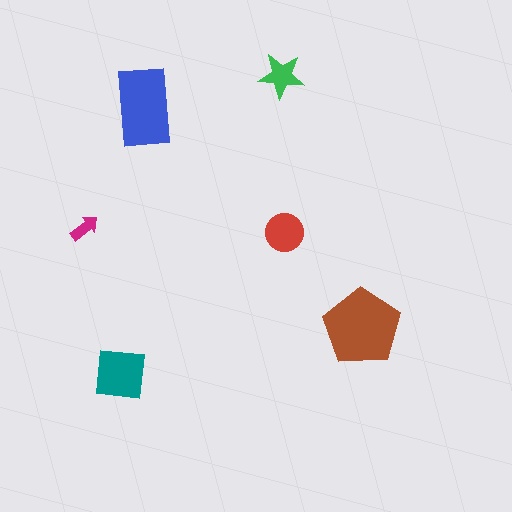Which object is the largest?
The brown pentagon.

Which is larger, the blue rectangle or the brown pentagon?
The brown pentagon.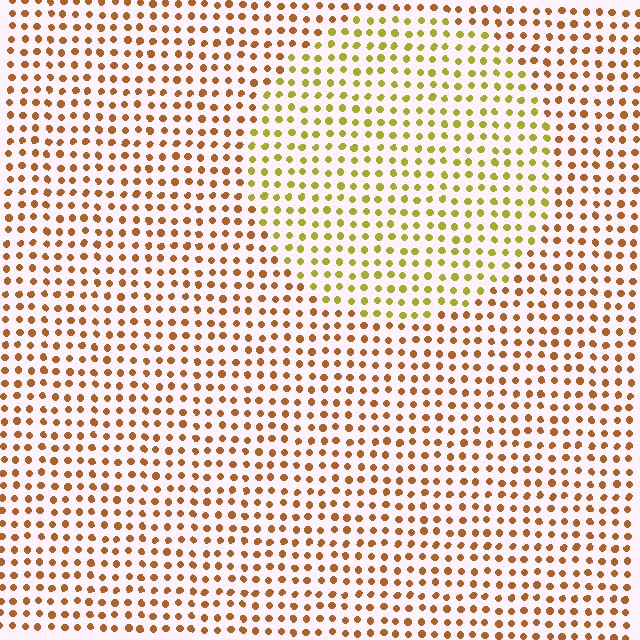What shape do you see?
I see a circle.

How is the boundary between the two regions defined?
The boundary is defined purely by a slight shift in hue (about 36 degrees). Spacing, size, and orientation are identical on both sides.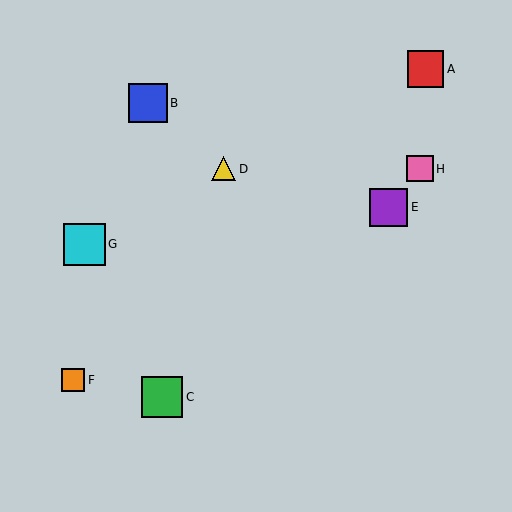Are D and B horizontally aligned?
No, D is at y≈169 and B is at y≈103.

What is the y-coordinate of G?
Object G is at y≈244.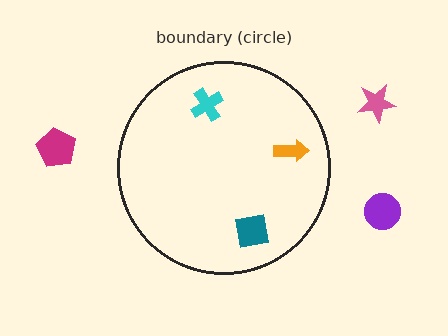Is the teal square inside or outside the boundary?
Inside.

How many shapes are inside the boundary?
3 inside, 3 outside.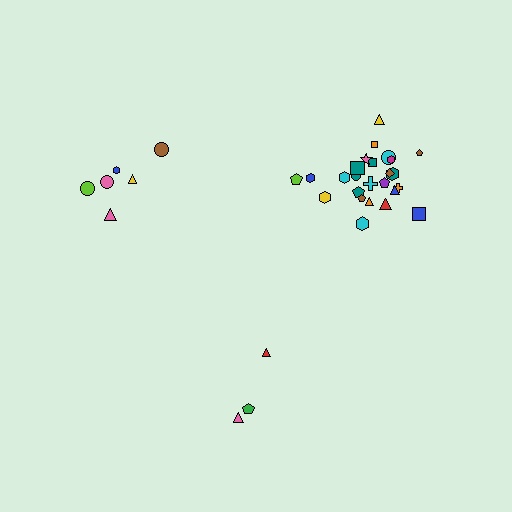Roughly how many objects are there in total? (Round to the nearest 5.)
Roughly 35 objects in total.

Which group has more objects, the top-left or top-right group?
The top-right group.